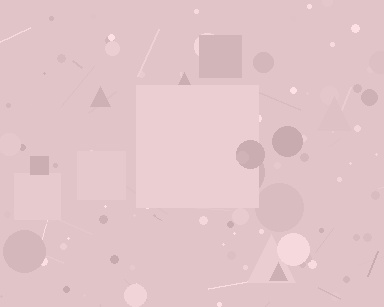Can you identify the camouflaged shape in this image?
The camouflaged shape is a square.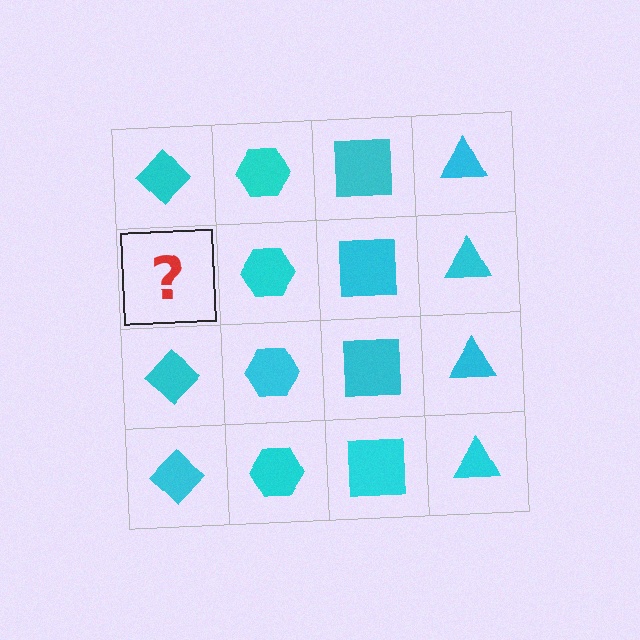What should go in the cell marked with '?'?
The missing cell should contain a cyan diamond.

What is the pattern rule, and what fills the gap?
The rule is that each column has a consistent shape. The gap should be filled with a cyan diamond.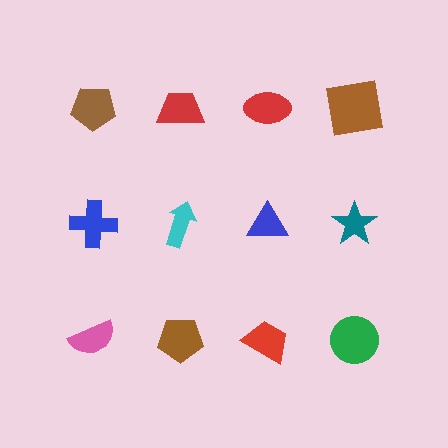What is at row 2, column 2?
A cyan arrow.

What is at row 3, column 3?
A red trapezoid.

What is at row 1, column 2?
A red trapezoid.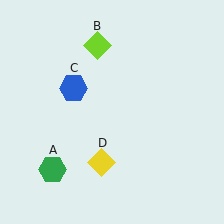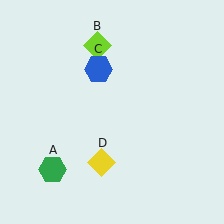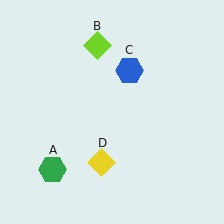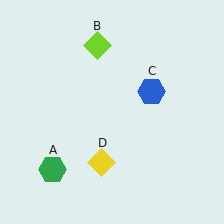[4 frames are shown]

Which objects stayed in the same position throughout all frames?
Green hexagon (object A) and lime diamond (object B) and yellow diamond (object D) remained stationary.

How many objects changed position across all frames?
1 object changed position: blue hexagon (object C).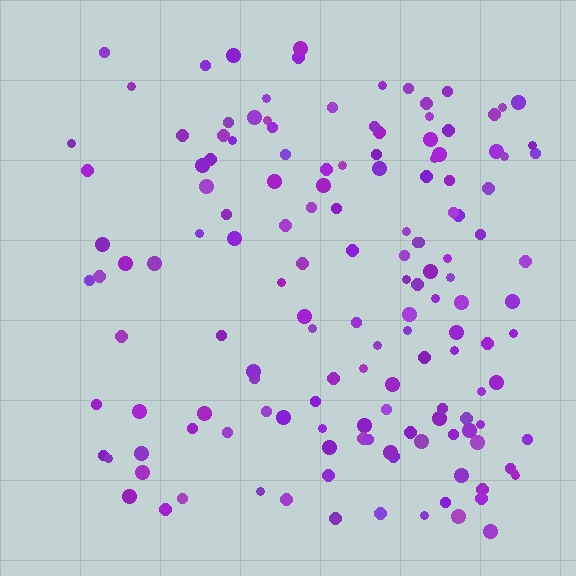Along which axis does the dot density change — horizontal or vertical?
Horizontal.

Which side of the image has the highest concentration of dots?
The right.